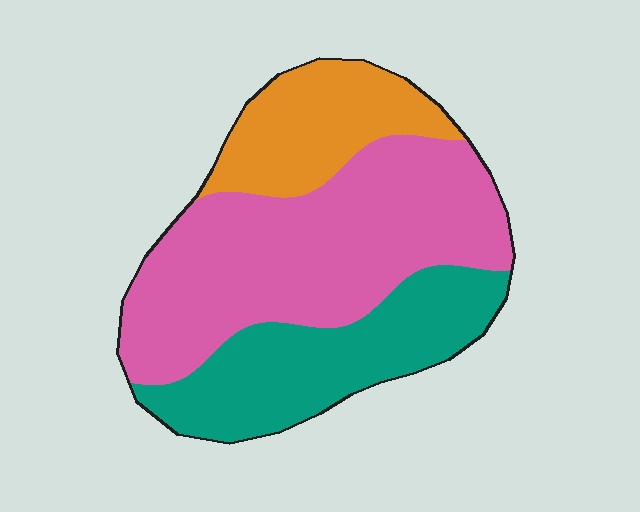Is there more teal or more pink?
Pink.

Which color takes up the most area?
Pink, at roughly 50%.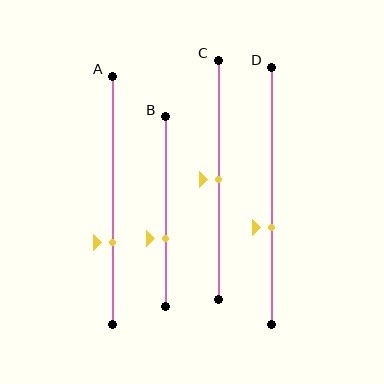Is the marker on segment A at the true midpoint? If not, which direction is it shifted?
No, the marker on segment A is shifted downward by about 17% of the segment length.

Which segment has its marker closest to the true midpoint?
Segment C has its marker closest to the true midpoint.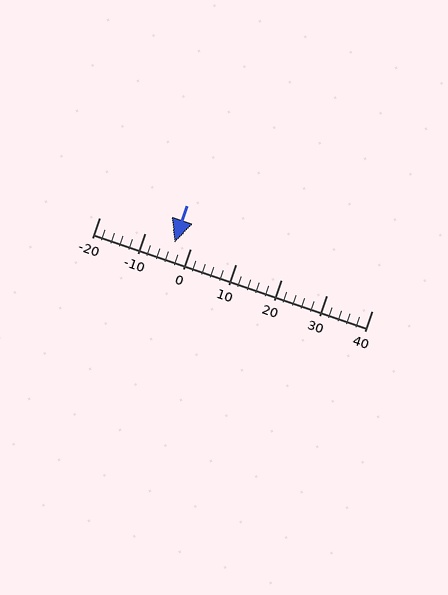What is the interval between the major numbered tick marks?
The major tick marks are spaced 10 units apart.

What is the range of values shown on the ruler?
The ruler shows values from -20 to 40.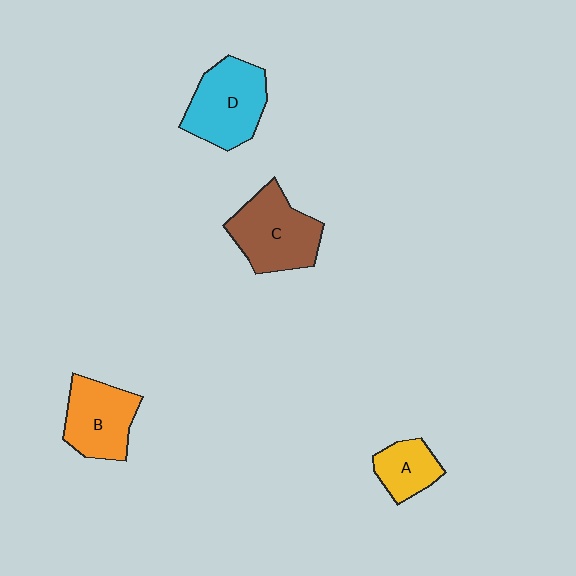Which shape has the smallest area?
Shape A (yellow).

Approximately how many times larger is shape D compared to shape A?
Approximately 1.8 times.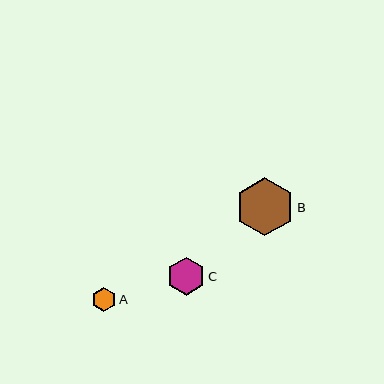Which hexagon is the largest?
Hexagon B is the largest with a size of approximately 58 pixels.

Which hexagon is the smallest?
Hexagon A is the smallest with a size of approximately 25 pixels.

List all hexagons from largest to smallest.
From largest to smallest: B, C, A.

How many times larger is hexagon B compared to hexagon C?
Hexagon B is approximately 1.5 times the size of hexagon C.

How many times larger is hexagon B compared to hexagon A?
Hexagon B is approximately 2.4 times the size of hexagon A.